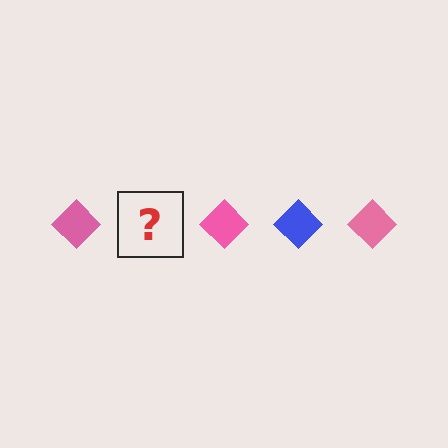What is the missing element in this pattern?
The missing element is a blue diamond.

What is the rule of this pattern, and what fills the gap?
The rule is that the pattern cycles through pink, blue diamonds. The gap should be filled with a blue diamond.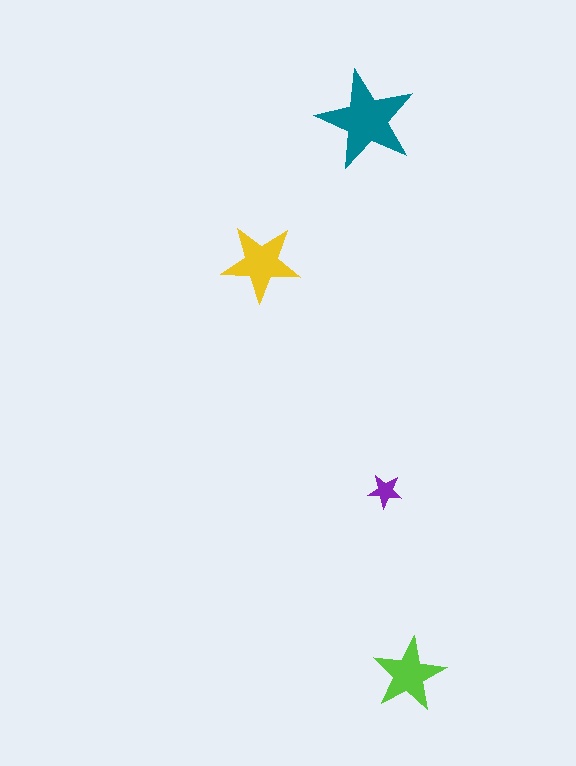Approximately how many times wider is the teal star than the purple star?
About 3 times wider.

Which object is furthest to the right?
The lime star is rightmost.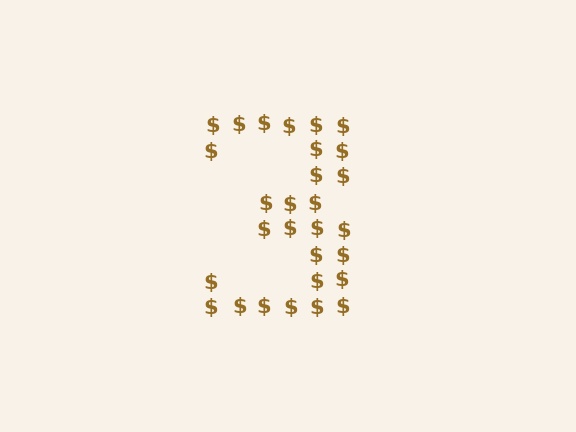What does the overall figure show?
The overall figure shows the digit 3.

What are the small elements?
The small elements are dollar signs.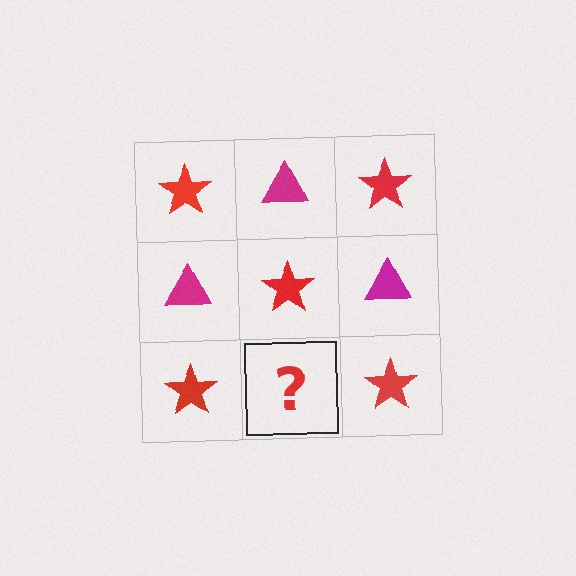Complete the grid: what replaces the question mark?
The question mark should be replaced with a magenta triangle.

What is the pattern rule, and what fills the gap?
The rule is that it alternates red star and magenta triangle in a checkerboard pattern. The gap should be filled with a magenta triangle.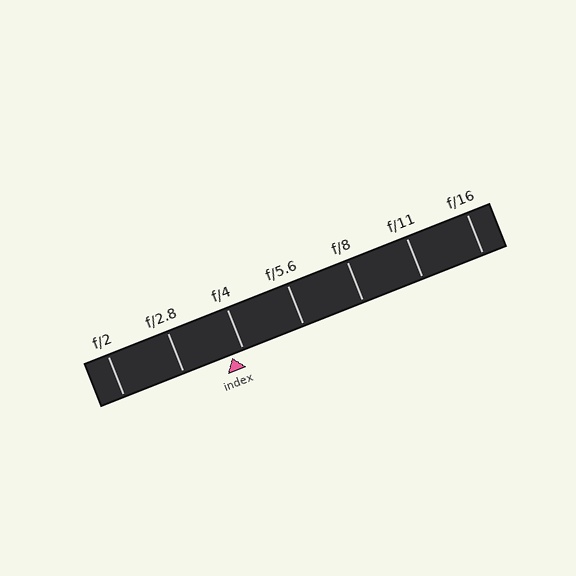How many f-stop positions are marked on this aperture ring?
There are 7 f-stop positions marked.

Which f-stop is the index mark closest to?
The index mark is closest to f/4.